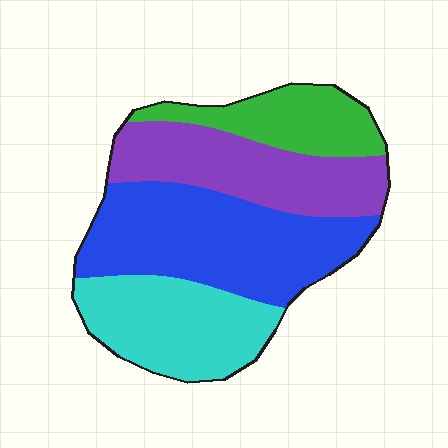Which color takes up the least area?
Green, at roughly 15%.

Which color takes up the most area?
Blue, at roughly 35%.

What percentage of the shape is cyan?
Cyan takes up between a sixth and a third of the shape.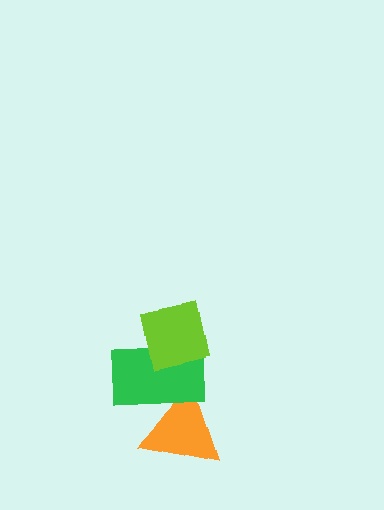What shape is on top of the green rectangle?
The lime square is on top of the green rectangle.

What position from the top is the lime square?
The lime square is 1st from the top.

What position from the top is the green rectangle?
The green rectangle is 2nd from the top.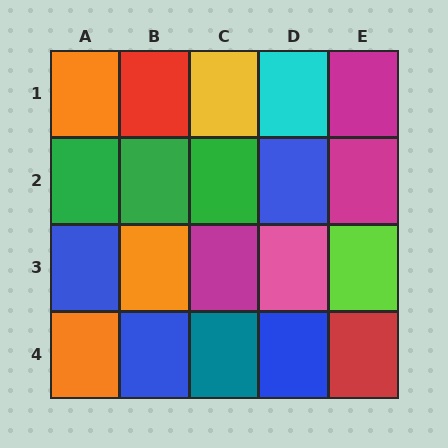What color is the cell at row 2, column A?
Green.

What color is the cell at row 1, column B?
Red.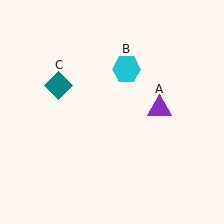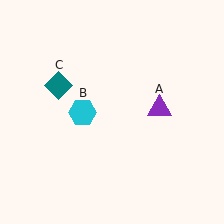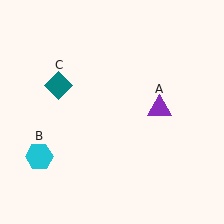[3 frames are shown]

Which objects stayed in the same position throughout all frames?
Purple triangle (object A) and teal diamond (object C) remained stationary.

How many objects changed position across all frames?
1 object changed position: cyan hexagon (object B).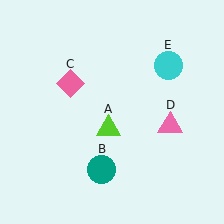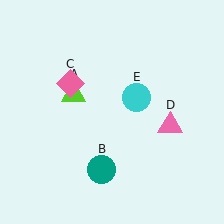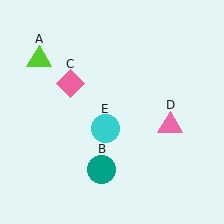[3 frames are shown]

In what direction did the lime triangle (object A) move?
The lime triangle (object A) moved up and to the left.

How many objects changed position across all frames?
2 objects changed position: lime triangle (object A), cyan circle (object E).